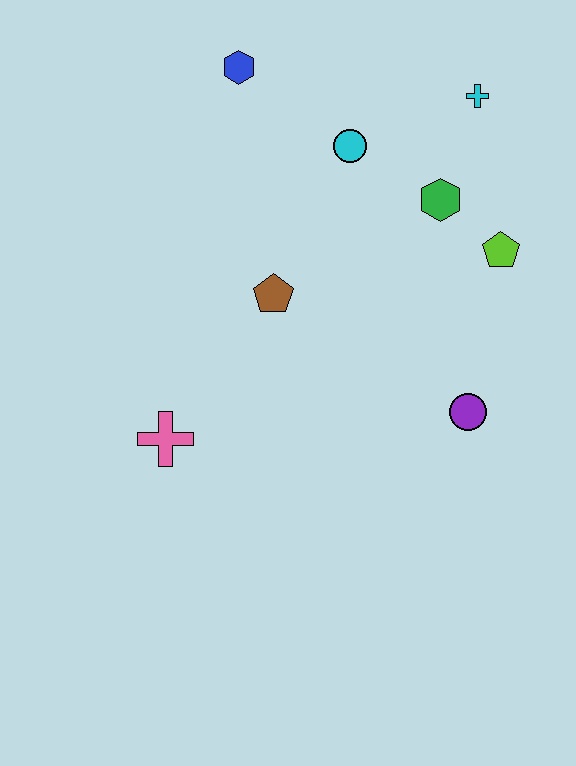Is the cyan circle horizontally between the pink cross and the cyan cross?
Yes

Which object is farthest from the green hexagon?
The pink cross is farthest from the green hexagon.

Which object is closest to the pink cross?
The brown pentagon is closest to the pink cross.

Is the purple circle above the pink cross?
Yes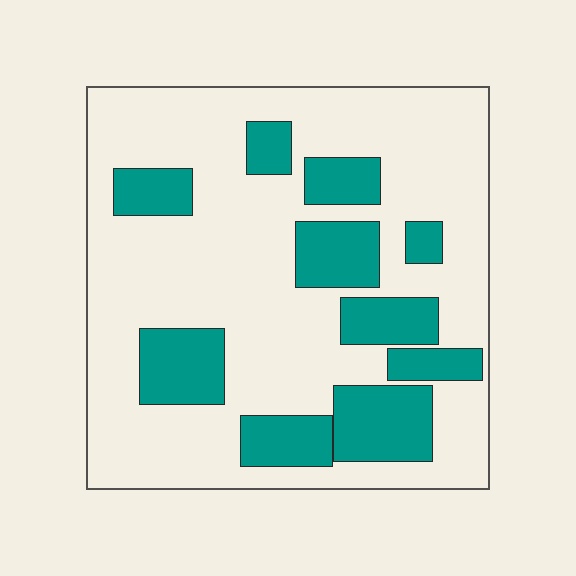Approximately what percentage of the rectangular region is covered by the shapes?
Approximately 25%.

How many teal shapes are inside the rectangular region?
10.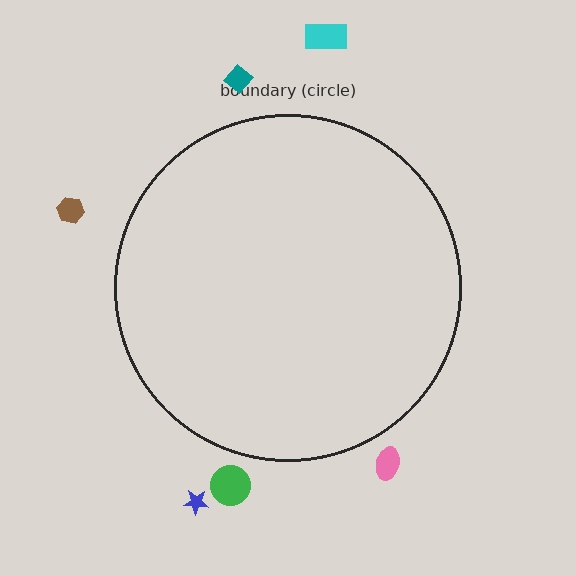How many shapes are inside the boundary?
0 inside, 6 outside.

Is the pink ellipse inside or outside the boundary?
Outside.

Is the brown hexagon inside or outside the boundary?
Outside.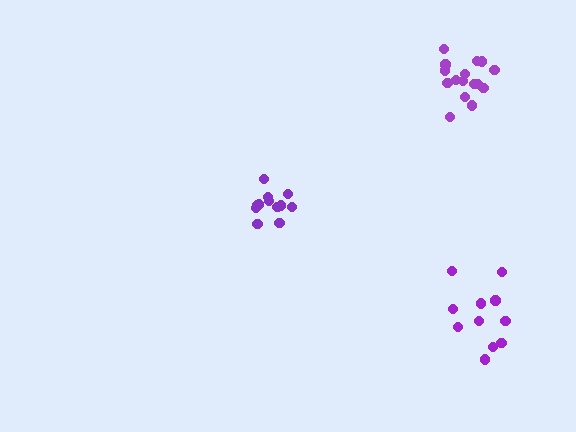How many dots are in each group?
Group 1: 12 dots, Group 2: 16 dots, Group 3: 11 dots (39 total).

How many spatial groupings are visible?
There are 3 spatial groupings.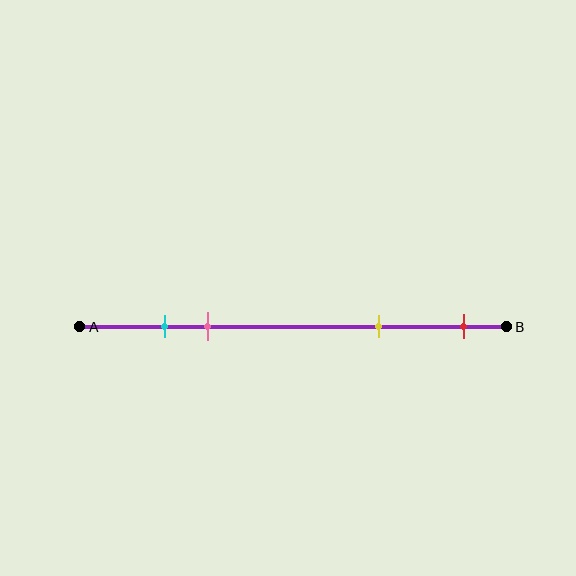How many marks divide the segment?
There are 4 marks dividing the segment.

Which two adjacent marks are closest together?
The cyan and pink marks are the closest adjacent pair.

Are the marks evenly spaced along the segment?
No, the marks are not evenly spaced.